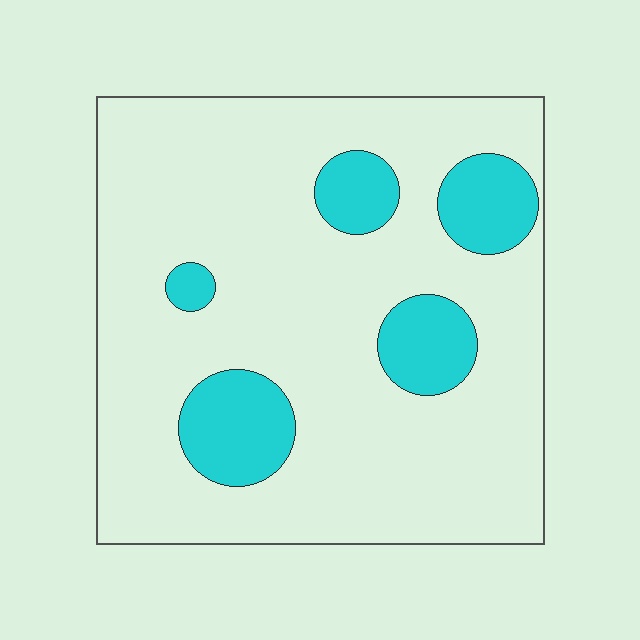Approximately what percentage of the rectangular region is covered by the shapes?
Approximately 15%.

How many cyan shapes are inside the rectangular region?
5.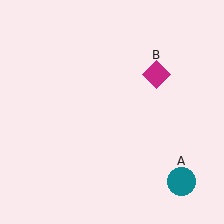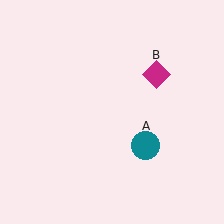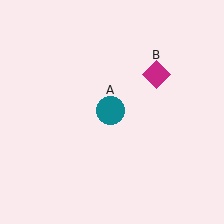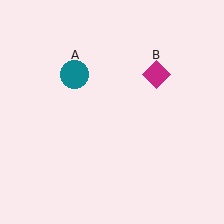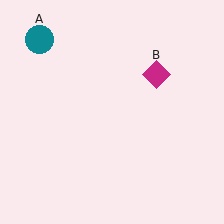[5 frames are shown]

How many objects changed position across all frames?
1 object changed position: teal circle (object A).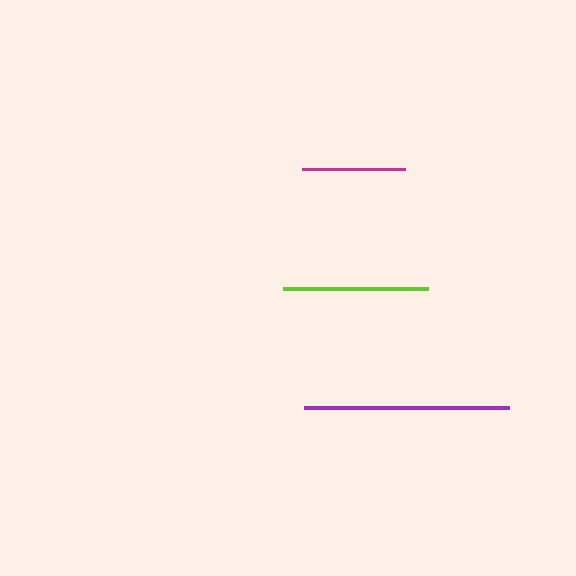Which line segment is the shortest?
The magenta line is the shortest at approximately 103 pixels.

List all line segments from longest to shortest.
From longest to shortest: purple, lime, magenta.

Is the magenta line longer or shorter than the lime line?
The lime line is longer than the magenta line.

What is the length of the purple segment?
The purple segment is approximately 205 pixels long.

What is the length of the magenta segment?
The magenta segment is approximately 103 pixels long.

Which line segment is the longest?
The purple line is the longest at approximately 205 pixels.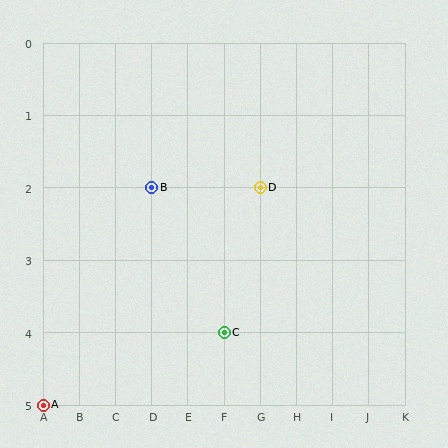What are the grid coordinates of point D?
Point D is at grid coordinates (G, 2).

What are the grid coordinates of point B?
Point B is at grid coordinates (D, 2).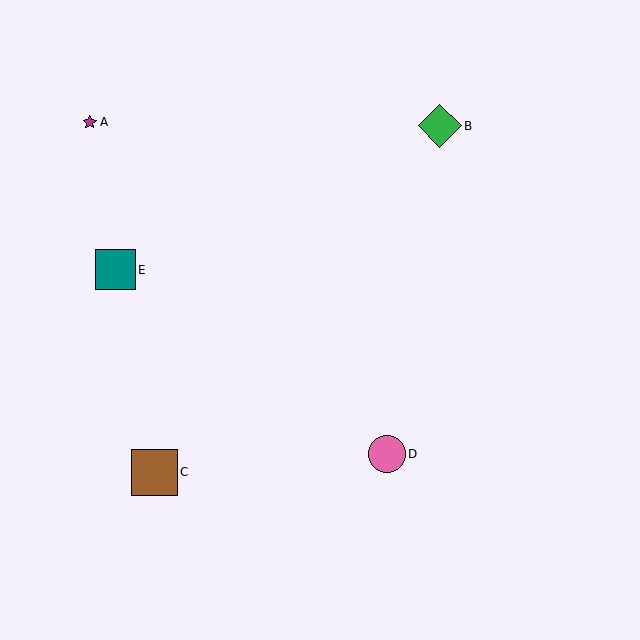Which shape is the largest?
The brown square (labeled C) is the largest.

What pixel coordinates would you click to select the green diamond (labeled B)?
Click at (440, 126) to select the green diamond B.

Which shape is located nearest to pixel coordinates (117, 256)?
The teal square (labeled E) at (116, 270) is nearest to that location.